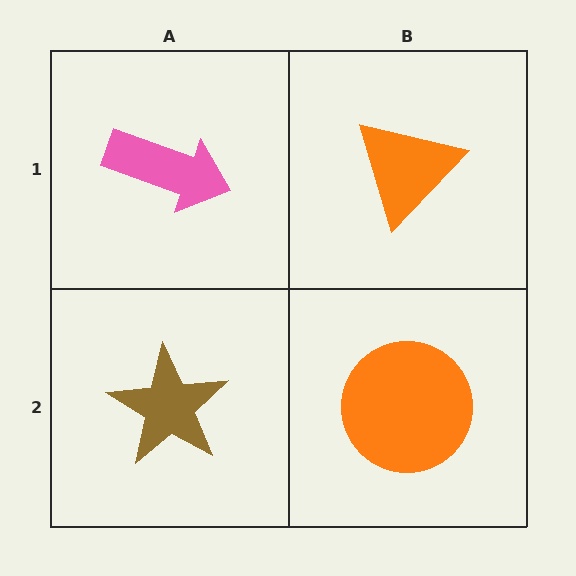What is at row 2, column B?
An orange circle.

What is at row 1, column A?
A pink arrow.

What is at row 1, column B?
An orange triangle.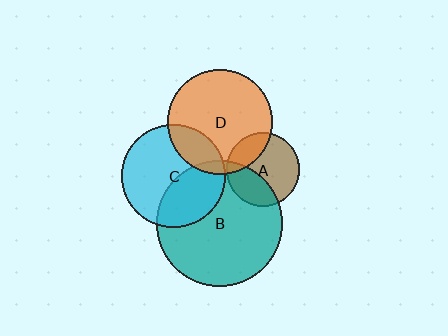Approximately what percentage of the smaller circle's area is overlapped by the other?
Approximately 35%.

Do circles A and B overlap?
Yes.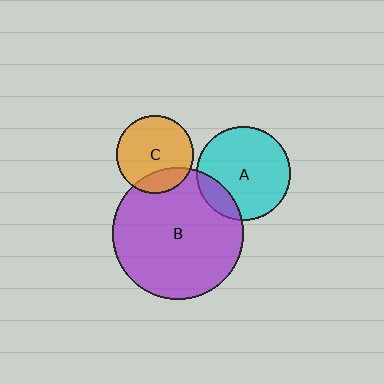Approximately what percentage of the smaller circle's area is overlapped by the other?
Approximately 20%.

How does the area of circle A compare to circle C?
Approximately 1.5 times.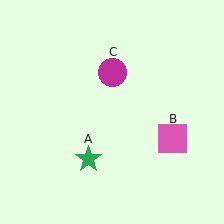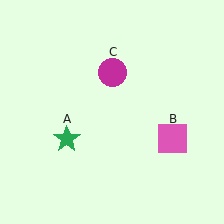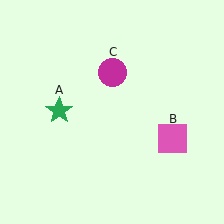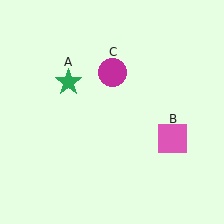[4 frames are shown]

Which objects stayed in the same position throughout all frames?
Pink square (object B) and magenta circle (object C) remained stationary.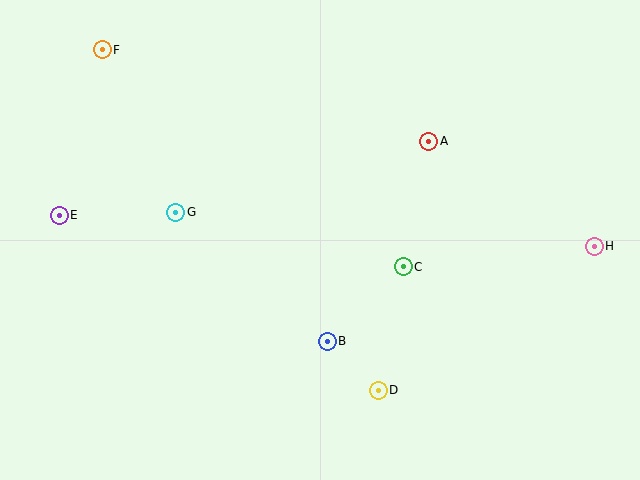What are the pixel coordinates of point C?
Point C is at (403, 267).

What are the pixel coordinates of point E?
Point E is at (59, 215).